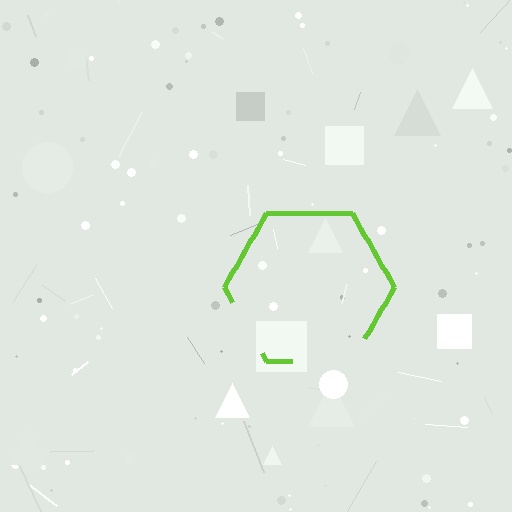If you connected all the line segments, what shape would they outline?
They would outline a hexagon.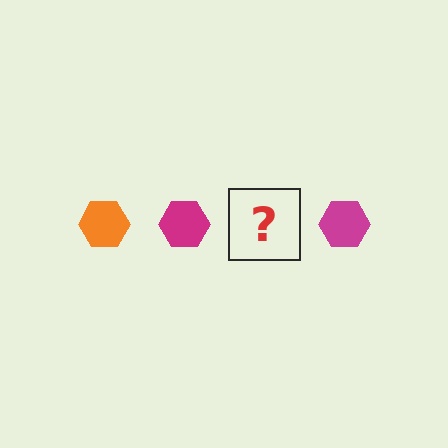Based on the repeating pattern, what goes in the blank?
The blank should be an orange hexagon.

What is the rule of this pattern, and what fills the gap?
The rule is that the pattern cycles through orange, magenta hexagons. The gap should be filled with an orange hexagon.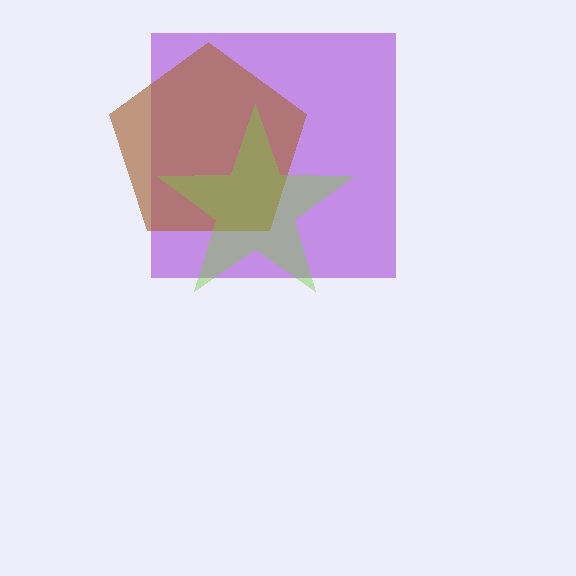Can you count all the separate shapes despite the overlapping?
Yes, there are 3 separate shapes.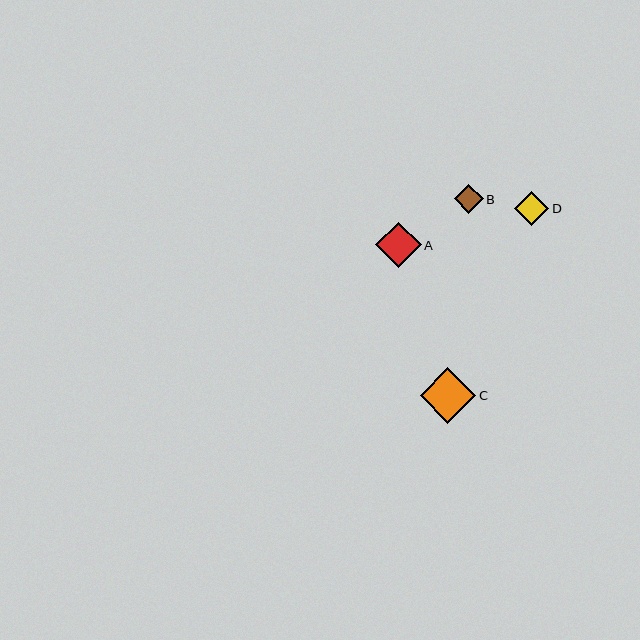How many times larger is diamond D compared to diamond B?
Diamond D is approximately 1.1 times the size of diamond B.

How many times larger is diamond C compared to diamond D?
Diamond C is approximately 1.7 times the size of diamond D.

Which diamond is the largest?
Diamond C is the largest with a size of approximately 56 pixels.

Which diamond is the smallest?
Diamond B is the smallest with a size of approximately 29 pixels.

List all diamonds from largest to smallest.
From largest to smallest: C, A, D, B.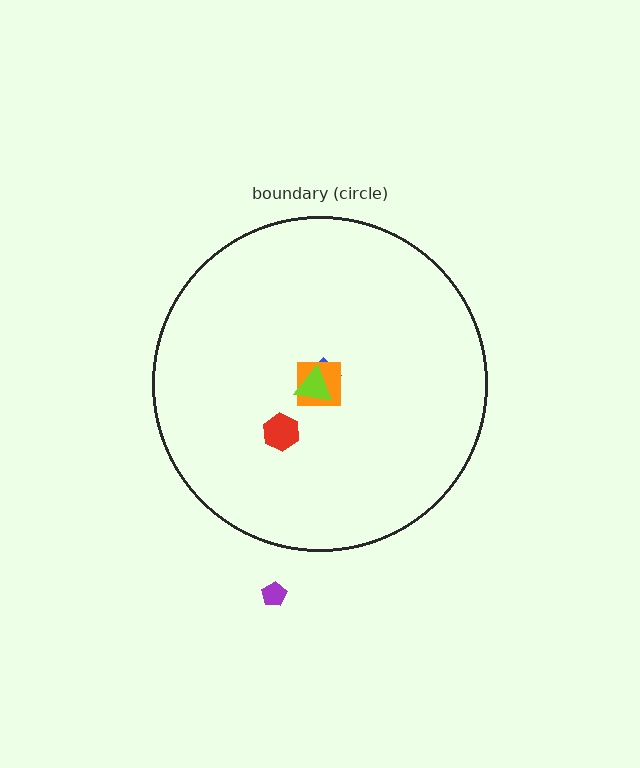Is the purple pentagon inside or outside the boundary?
Outside.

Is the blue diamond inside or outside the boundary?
Inside.